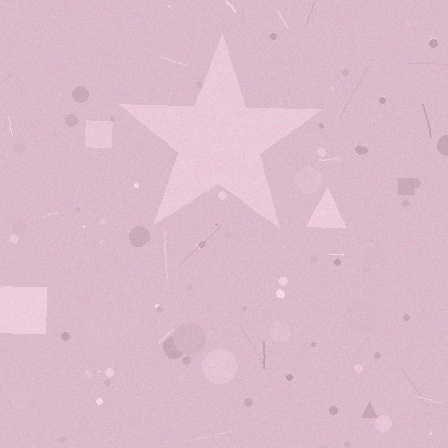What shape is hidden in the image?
A star is hidden in the image.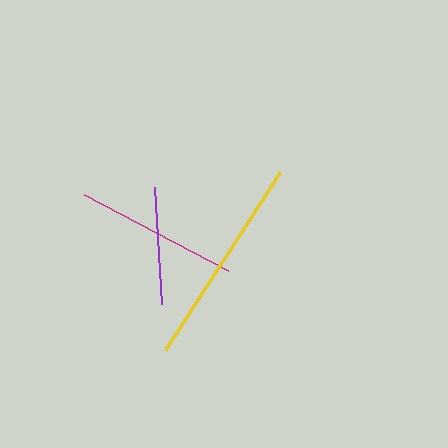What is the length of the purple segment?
The purple segment is approximately 117 pixels long.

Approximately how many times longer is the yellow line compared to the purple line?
The yellow line is approximately 1.8 times the length of the purple line.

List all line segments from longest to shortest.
From longest to shortest: yellow, magenta, purple.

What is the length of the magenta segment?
The magenta segment is approximately 162 pixels long.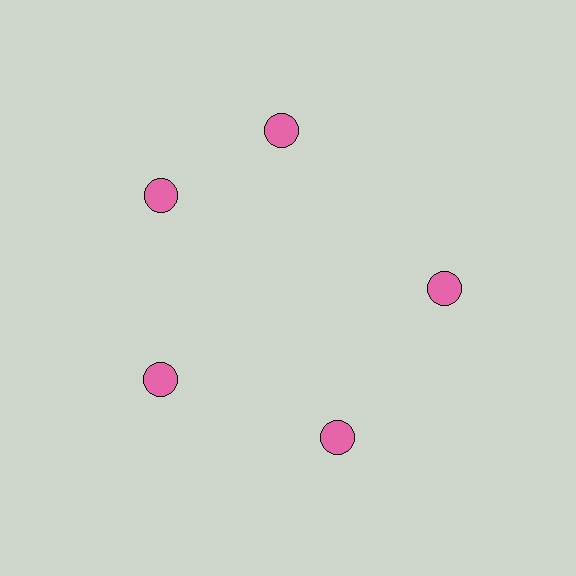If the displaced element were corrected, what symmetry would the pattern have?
It would have 5-fold rotational symmetry — the pattern would map onto itself every 72 degrees.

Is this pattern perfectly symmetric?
No. The 5 pink circles are arranged in a ring, but one element near the 1 o'clock position is rotated out of alignment along the ring, breaking the 5-fold rotational symmetry.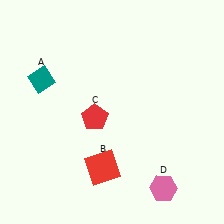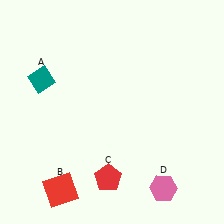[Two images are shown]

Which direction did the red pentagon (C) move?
The red pentagon (C) moved down.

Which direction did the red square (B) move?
The red square (B) moved left.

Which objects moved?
The objects that moved are: the red square (B), the red pentagon (C).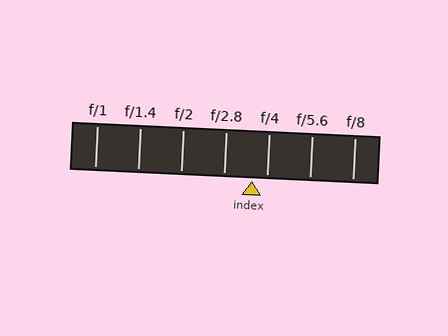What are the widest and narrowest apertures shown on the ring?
The widest aperture shown is f/1 and the narrowest is f/8.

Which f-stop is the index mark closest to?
The index mark is closest to f/4.